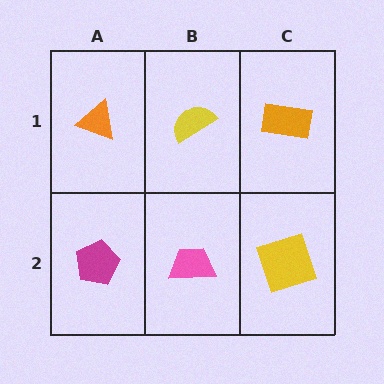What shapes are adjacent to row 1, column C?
A yellow square (row 2, column C), a yellow semicircle (row 1, column B).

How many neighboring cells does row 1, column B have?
3.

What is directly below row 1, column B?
A pink trapezoid.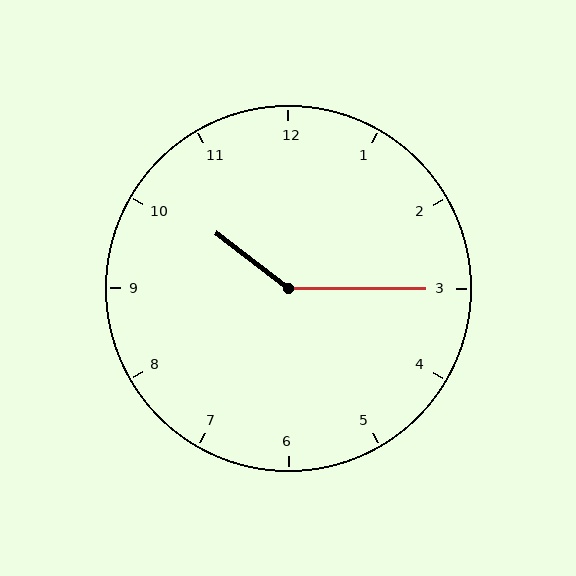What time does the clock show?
10:15.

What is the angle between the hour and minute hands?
Approximately 142 degrees.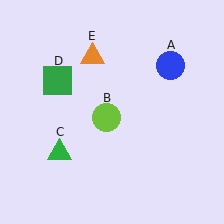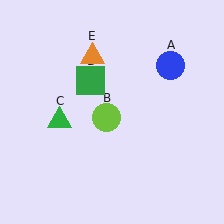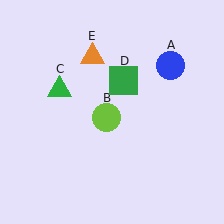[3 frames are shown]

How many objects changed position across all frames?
2 objects changed position: green triangle (object C), green square (object D).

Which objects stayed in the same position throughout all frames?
Blue circle (object A) and lime circle (object B) and orange triangle (object E) remained stationary.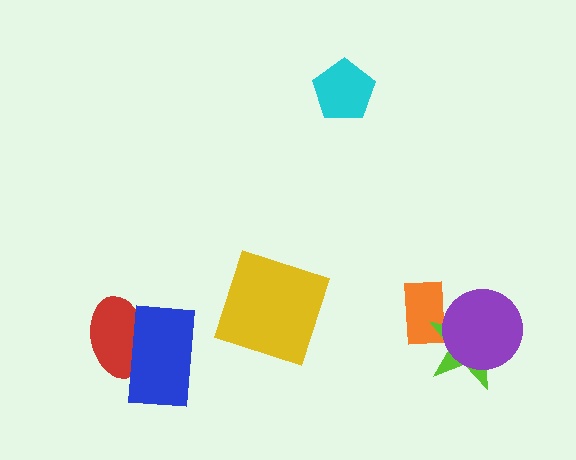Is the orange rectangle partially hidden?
Yes, it is partially covered by another shape.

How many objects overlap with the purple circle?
2 objects overlap with the purple circle.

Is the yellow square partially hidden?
No, no other shape covers it.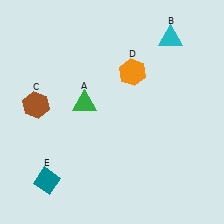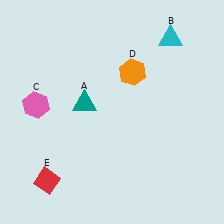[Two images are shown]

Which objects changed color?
A changed from green to teal. C changed from brown to pink. E changed from teal to red.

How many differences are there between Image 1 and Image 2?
There are 3 differences between the two images.